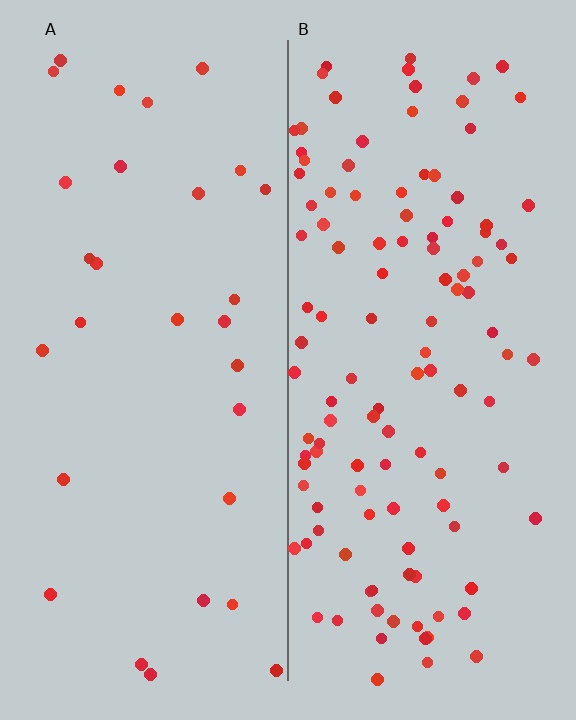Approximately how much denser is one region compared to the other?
Approximately 4.0× — region B over region A.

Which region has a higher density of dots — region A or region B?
B (the right).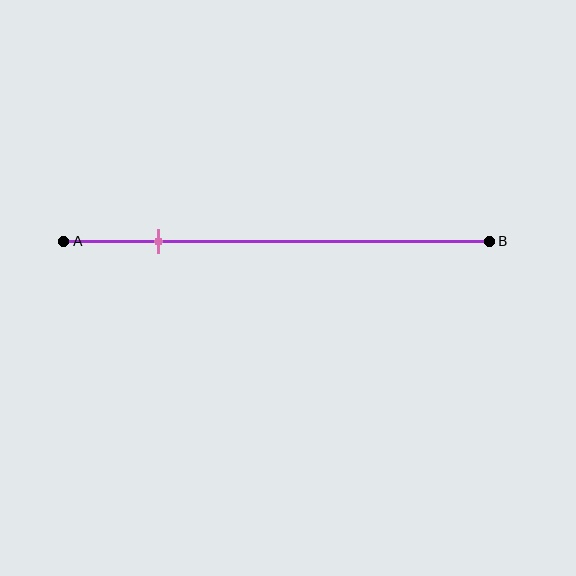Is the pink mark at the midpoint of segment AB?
No, the mark is at about 20% from A, not at the 50% midpoint.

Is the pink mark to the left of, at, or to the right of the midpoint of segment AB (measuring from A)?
The pink mark is to the left of the midpoint of segment AB.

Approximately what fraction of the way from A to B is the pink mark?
The pink mark is approximately 20% of the way from A to B.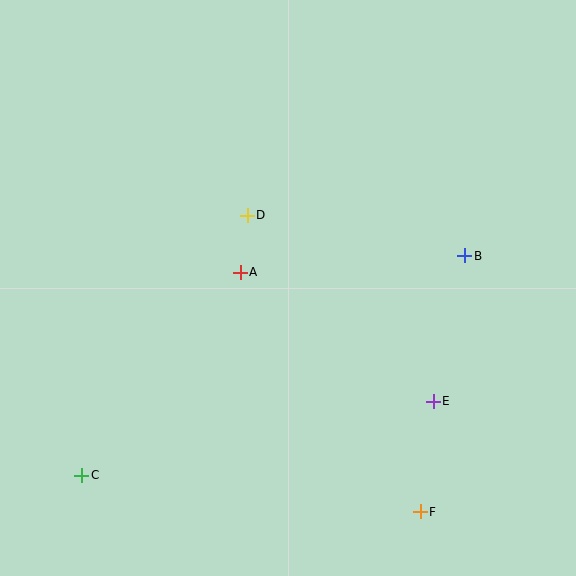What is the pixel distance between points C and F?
The distance between C and F is 341 pixels.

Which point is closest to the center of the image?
Point A at (240, 272) is closest to the center.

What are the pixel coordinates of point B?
Point B is at (465, 256).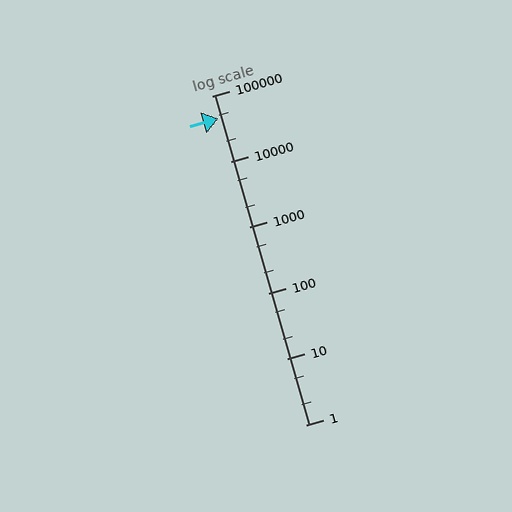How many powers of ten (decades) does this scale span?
The scale spans 5 decades, from 1 to 100000.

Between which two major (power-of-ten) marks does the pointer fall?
The pointer is between 10000 and 100000.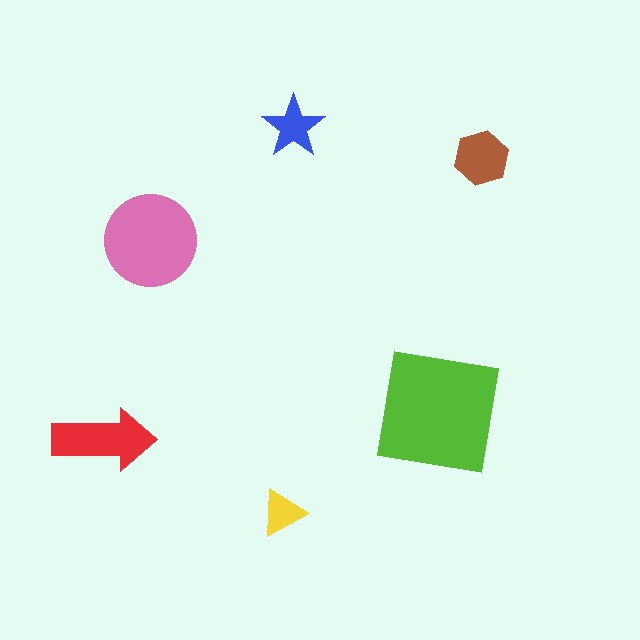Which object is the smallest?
The yellow triangle.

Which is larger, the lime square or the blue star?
The lime square.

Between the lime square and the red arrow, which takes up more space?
The lime square.